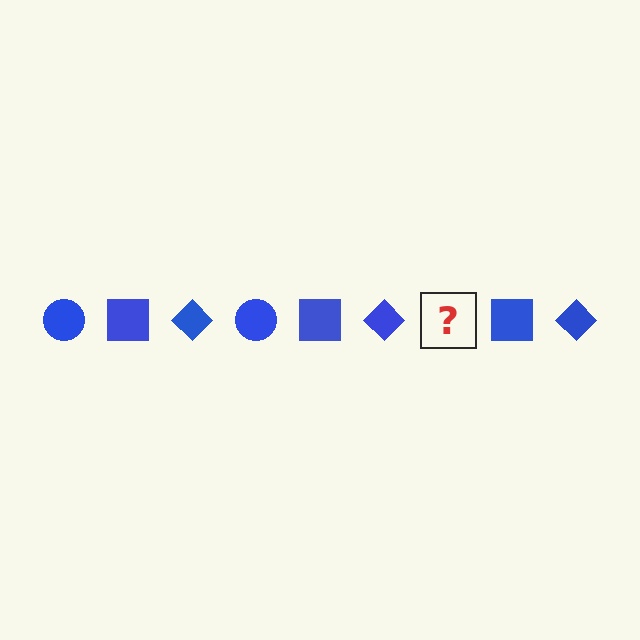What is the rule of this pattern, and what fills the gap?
The rule is that the pattern cycles through circle, square, diamond shapes in blue. The gap should be filled with a blue circle.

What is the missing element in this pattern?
The missing element is a blue circle.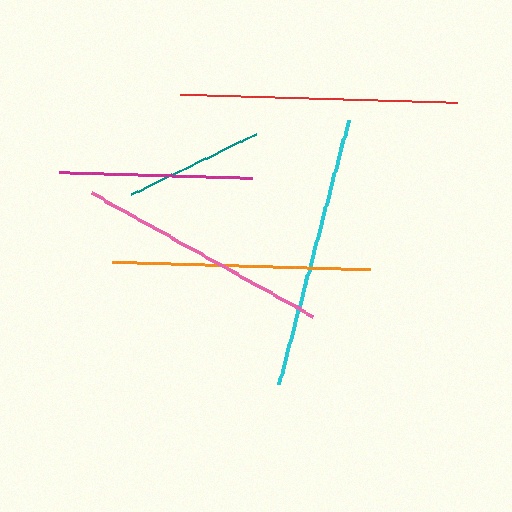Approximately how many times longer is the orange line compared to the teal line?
The orange line is approximately 1.9 times the length of the teal line.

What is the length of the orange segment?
The orange segment is approximately 257 pixels long.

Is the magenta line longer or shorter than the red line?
The red line is longer than the magenta line.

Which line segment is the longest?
The red line is the longest at approximately 277 pixels.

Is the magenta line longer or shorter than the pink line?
The pink line is longer than the magenta line.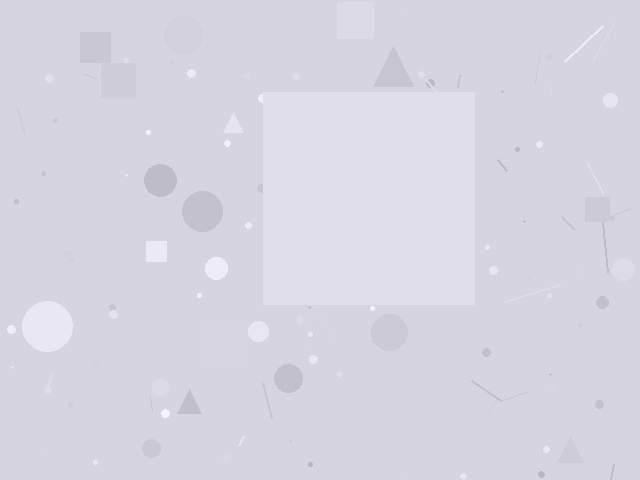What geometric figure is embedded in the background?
A square is embedded in the background.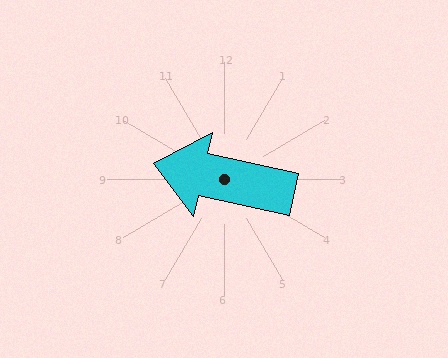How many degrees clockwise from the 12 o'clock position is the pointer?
Approximately 283 degrees.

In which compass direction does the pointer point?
West.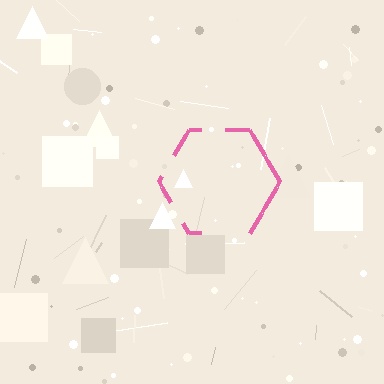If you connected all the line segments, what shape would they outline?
They would outline a hexagon.